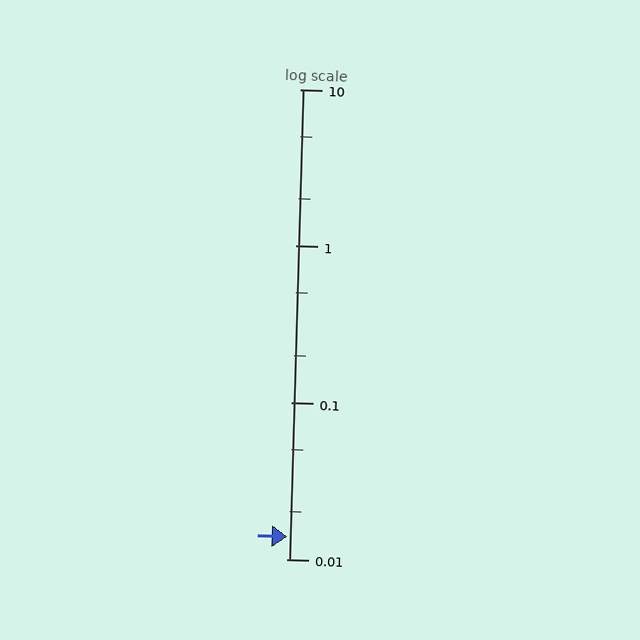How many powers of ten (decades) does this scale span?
The scale spans 3 decades, from 0.01 to 10.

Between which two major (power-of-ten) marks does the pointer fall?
The pointer is between 0.01 and 0.1.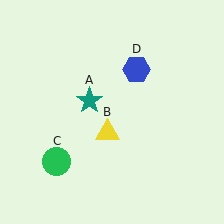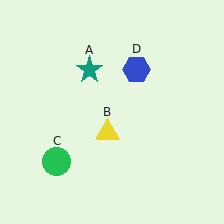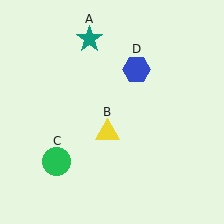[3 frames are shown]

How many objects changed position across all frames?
1 object changed position: teal star (object A).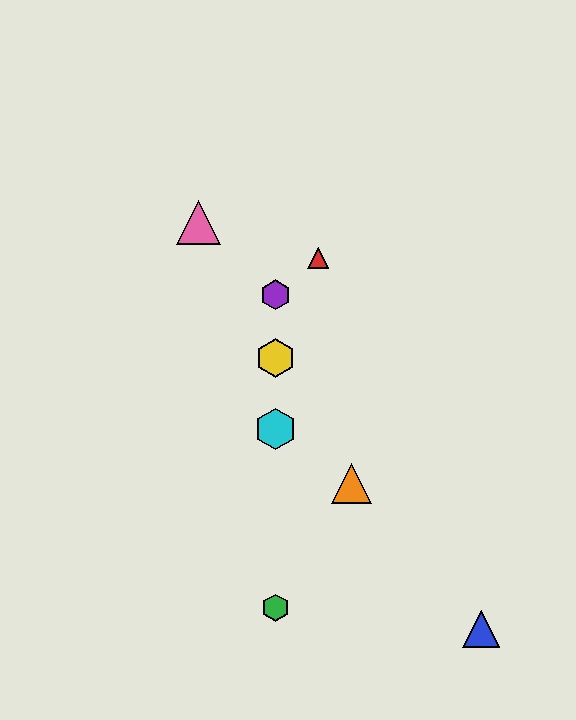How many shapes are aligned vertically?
4 shapes (the green hexagon, the yellow hexagon, the purple hexagon, the cyan hexagon) are aligned vertically.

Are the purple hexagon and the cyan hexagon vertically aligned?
Yes, both are at x≈276.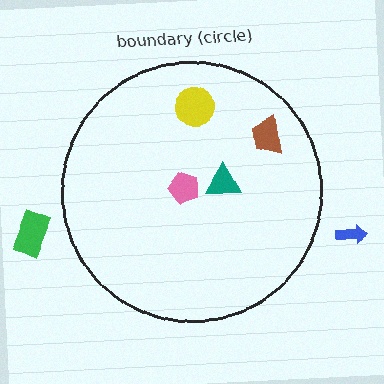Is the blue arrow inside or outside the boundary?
Outside.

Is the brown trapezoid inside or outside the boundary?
Inside.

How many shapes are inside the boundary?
4 inside, 2 outside.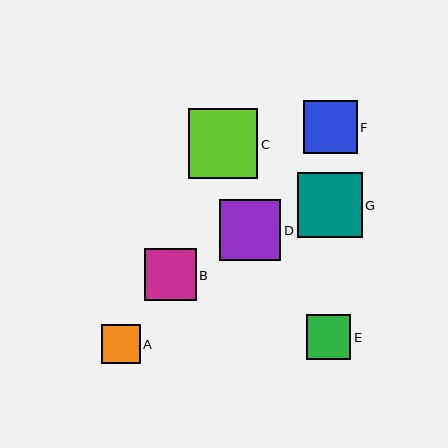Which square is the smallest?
Square A is the smallest with a size of approximately 39 pixels.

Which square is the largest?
Square C is the largest with a size of approximately 70 pixels.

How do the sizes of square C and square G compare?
Square C and square G are approximately the same size.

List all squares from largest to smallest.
From largest to smallest: C, G, D, F, B, E, A.